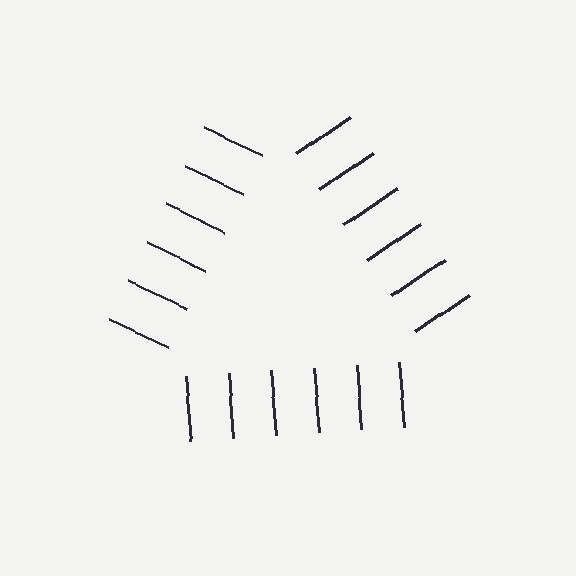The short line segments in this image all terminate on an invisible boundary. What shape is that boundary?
An illusory triangle — the line segments terminate on its edges but no continuous stroke is drawn.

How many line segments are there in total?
18 — 6 along each of the 3 edges.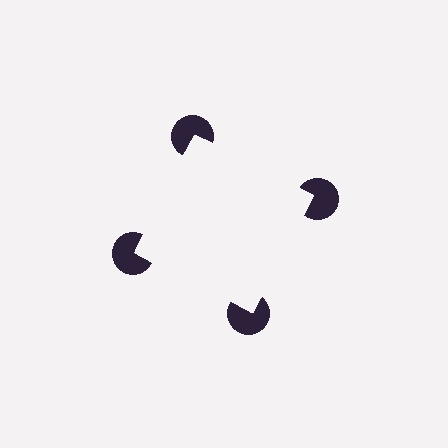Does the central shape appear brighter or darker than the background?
It typically appears slightly brighter than the background, even though no actual brightness change is drawn.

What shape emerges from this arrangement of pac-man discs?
An illusory square — its edges are inferred from the aligned wedge cuts in the pac-man discs, not physically drawn.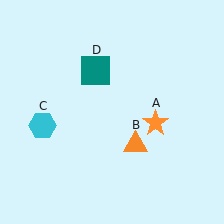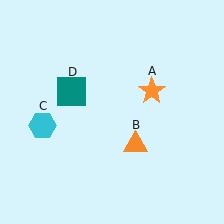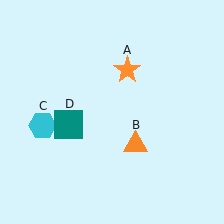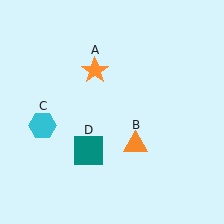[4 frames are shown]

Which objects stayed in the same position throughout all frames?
Orange triangle (object B) and cyan hexagon (object C) remained stationary.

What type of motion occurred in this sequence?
The orange star (object A), teal square (object D) rotated counterclockwise around the center of the scene.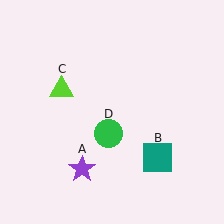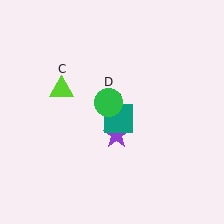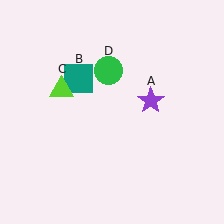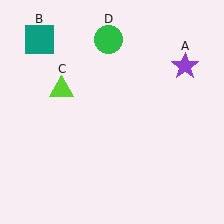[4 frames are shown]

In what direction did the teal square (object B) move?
The teal square (object B) moved up and to the left.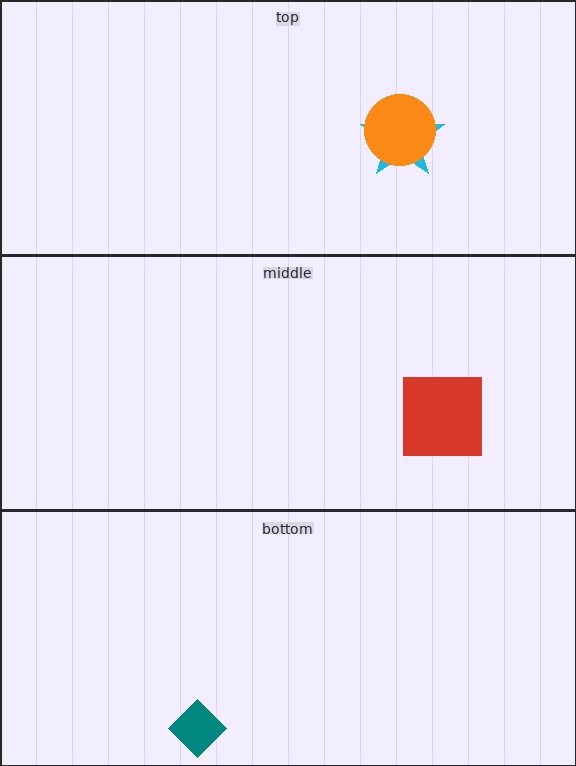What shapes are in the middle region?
The red square.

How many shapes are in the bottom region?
1.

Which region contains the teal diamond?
The bottom region.